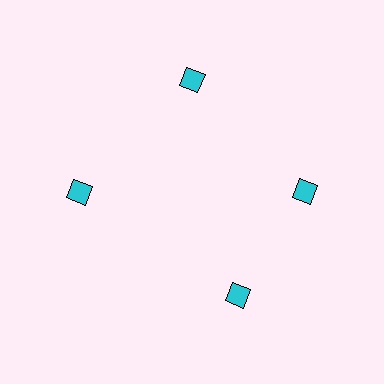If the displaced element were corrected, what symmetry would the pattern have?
It would have 4-fold rotational symmetry — the pattern would map onto itself every 90 degrees.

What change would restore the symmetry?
The symmetry would be restored by rotating it back into even spacing with its neighbors so that all 4 diamonds sit at equal angles and equal distance from the center.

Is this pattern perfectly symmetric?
No. The 4 cyan diamonds are arranged in a ring, but one element near the 6 o'clock position is rotated out of alignment along the ring, breaking the 4-fold rotational symmetry.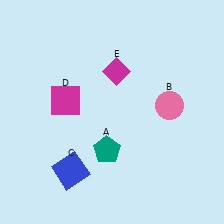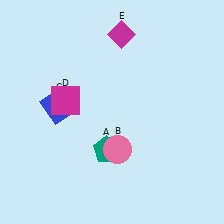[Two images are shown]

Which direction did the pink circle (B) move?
The pink circle (B) moved left.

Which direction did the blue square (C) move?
The blue square (C) moved up.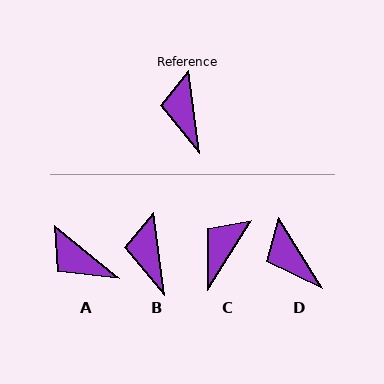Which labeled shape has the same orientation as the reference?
B.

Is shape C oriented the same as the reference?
No, it is off by about 40 degrees.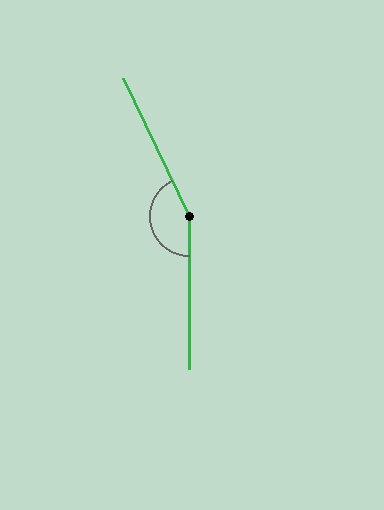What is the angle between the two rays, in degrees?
Approximately 154 degrees.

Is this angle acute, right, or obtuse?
It is obtuse.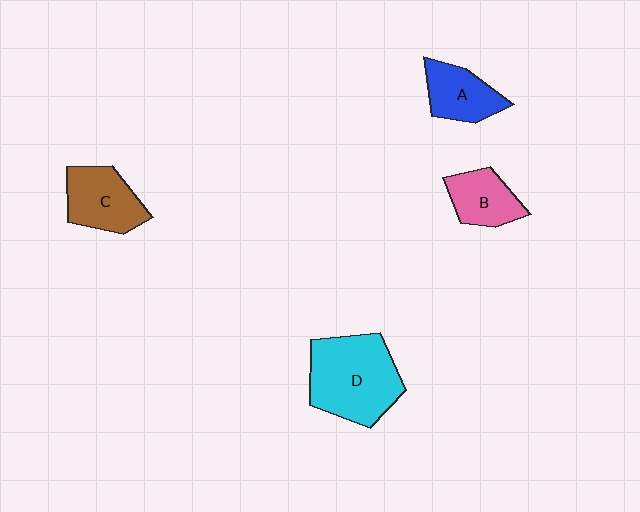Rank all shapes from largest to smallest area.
From largest to smallest: D (cyan), C (brown), A (blue), B (pink).